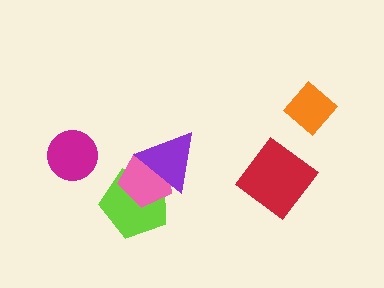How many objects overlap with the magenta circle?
0 objects overlap with the magenta circle.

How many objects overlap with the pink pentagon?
2 objects overlap with the pink pentagon.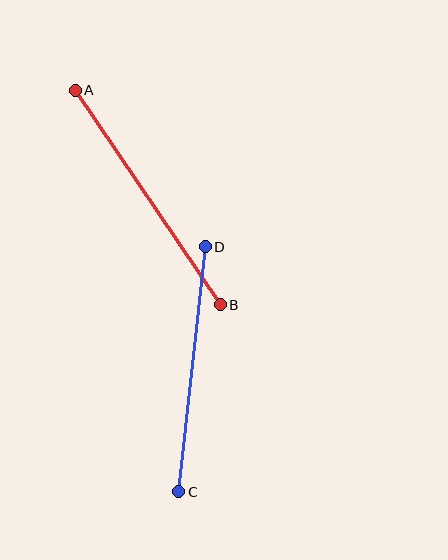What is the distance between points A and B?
The distance is approximately 259 pixels.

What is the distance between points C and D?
The distance is approximately 246 pixels.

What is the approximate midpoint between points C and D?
The midpoint is at approximately (192, 369) pixels.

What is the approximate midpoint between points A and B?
The midpoint is at approximately (148, 198) pixels.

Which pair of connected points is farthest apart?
Points A and B are farthest apart.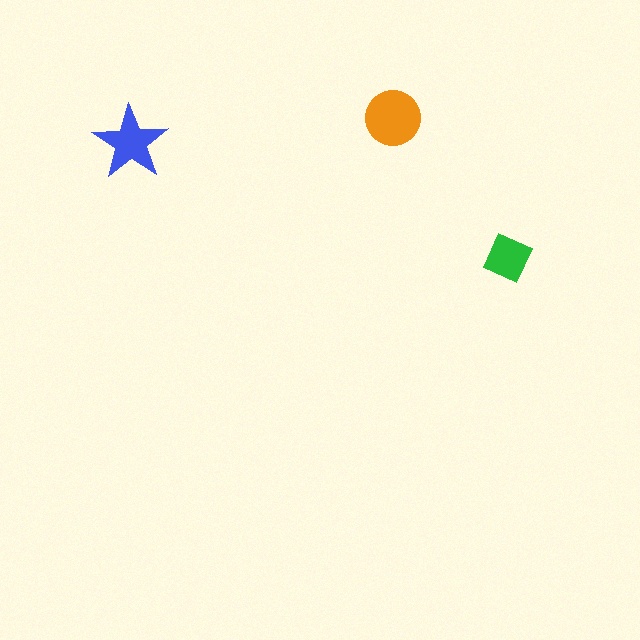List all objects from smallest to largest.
The green diamond, the blue star, the orange circle.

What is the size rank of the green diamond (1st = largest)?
3rd.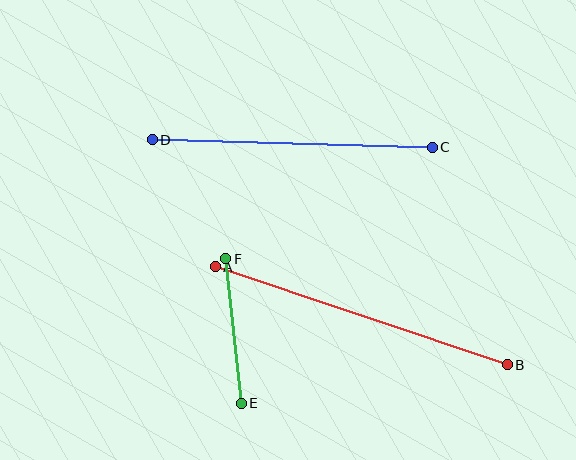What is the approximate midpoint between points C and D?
The midpoint is at approximately (292, 144) pixels.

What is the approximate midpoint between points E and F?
The midpoint is at approximately (233, 331) pixels.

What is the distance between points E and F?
The distance is approximately 146 pixels.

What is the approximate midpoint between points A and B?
The midpoint is at approximately (361, 316) pixels.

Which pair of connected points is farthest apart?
Points A and B are farthest apart.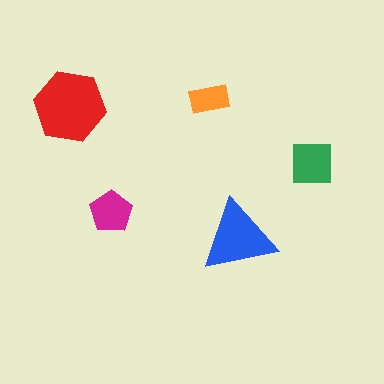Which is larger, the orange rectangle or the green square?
The green square.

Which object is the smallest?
The orange rectangle.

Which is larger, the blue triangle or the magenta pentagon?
The blue triangle.